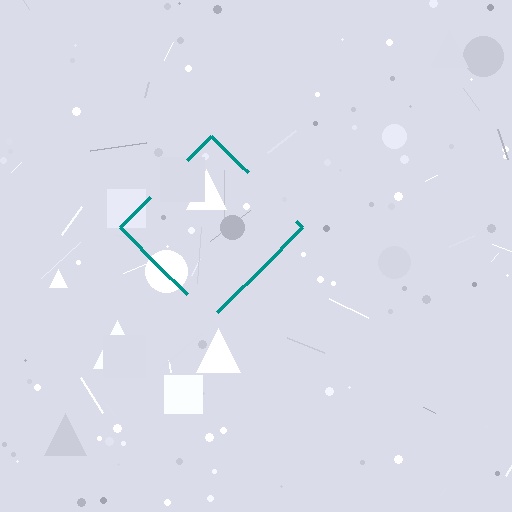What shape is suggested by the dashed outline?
The dashed outline suggests a diamond.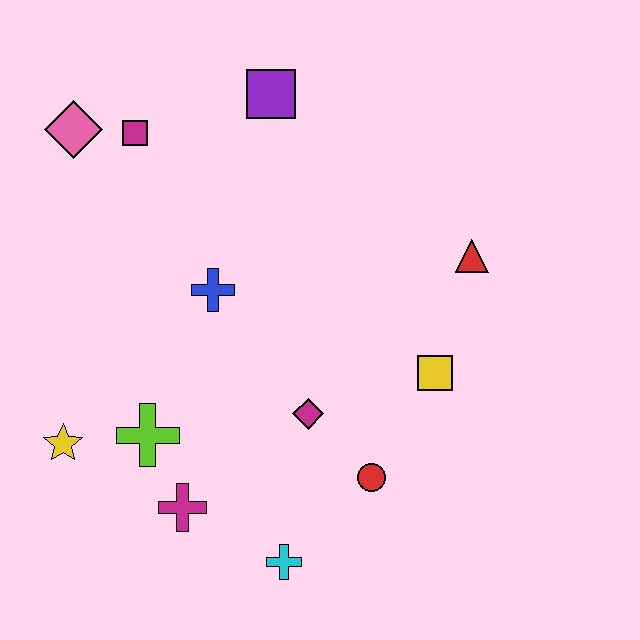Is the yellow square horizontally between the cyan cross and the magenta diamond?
No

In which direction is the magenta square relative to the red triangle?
The magenta square is to the left of the red triangle.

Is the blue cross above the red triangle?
No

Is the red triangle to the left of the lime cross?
No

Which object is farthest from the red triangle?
The yellow star is farthest from the red triangle.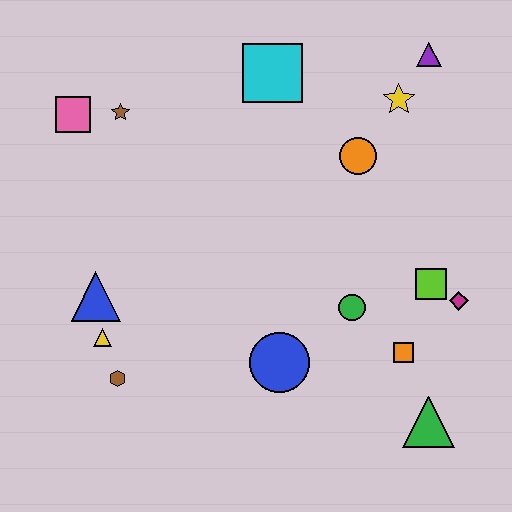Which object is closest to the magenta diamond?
The lime square is closest to the magenta diamond.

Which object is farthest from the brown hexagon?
The purple triangle is farthest from the brown hexagon.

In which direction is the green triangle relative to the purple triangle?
The green triangle is below the purple triangle.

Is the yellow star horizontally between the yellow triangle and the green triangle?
Yes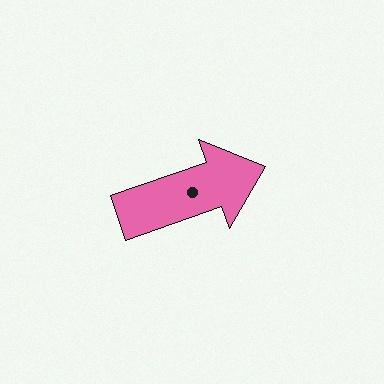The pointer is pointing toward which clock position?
Roughly 2 o'clock.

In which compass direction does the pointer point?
East.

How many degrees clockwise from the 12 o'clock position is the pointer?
Approximately 71 degrees.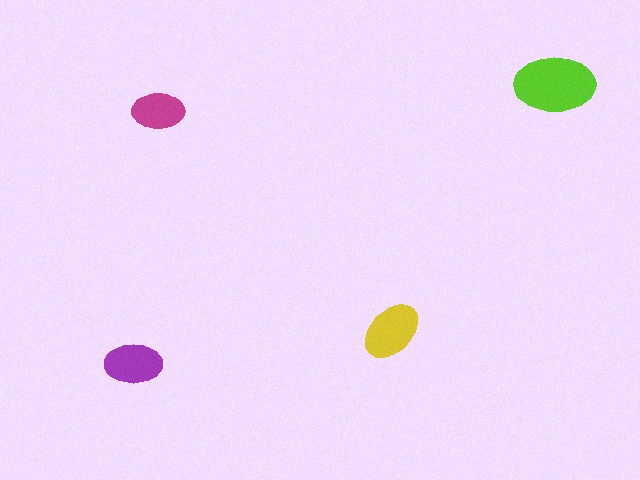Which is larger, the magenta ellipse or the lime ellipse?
The lime one.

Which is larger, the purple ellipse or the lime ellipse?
The lime one.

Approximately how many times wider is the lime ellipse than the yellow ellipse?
About 1.5 times wider.